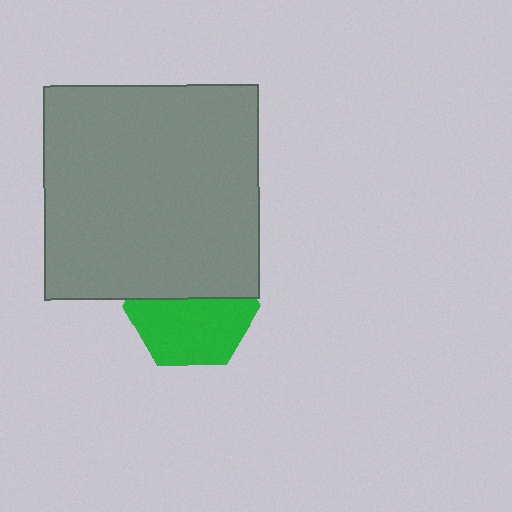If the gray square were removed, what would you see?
You would see the complete green hexagon.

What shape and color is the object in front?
The object in front is a gray square.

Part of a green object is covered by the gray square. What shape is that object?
It is a hexagon.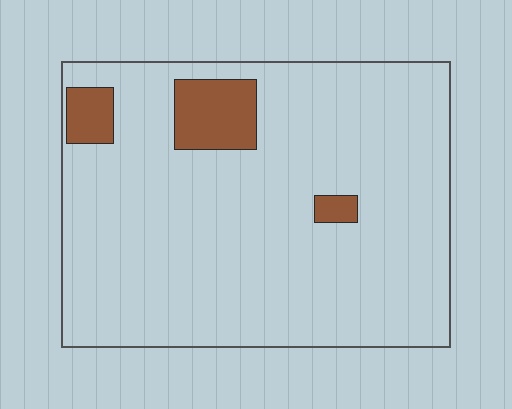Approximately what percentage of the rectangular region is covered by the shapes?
Approximately 10%.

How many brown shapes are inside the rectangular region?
3.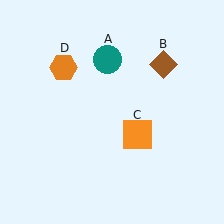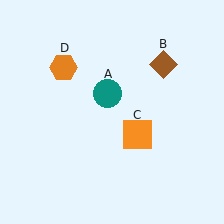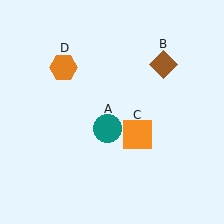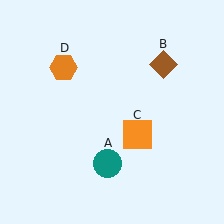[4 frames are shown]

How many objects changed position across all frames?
1 object changed position: teal circle (object A).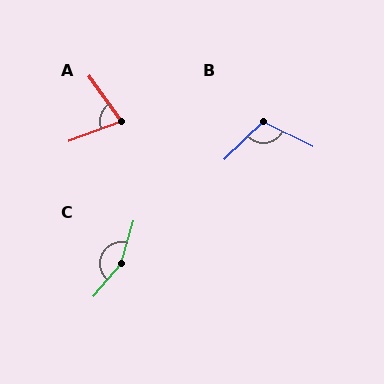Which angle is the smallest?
A, at approximately 75 degrees.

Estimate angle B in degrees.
Approximately 109 degrees.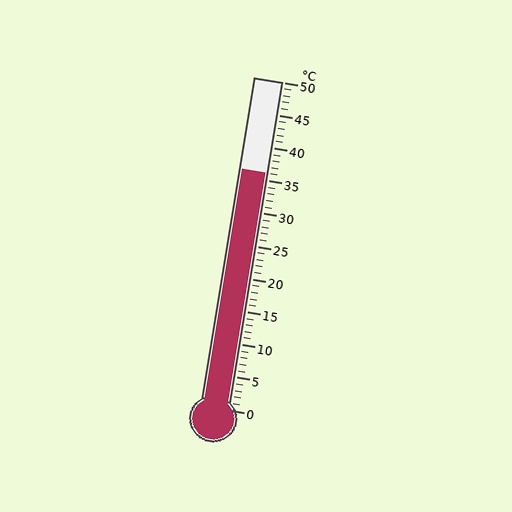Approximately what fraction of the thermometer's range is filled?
The thermometer is filled to approximately 70% of its range.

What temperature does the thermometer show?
The thermometer shows approximately 36°C.